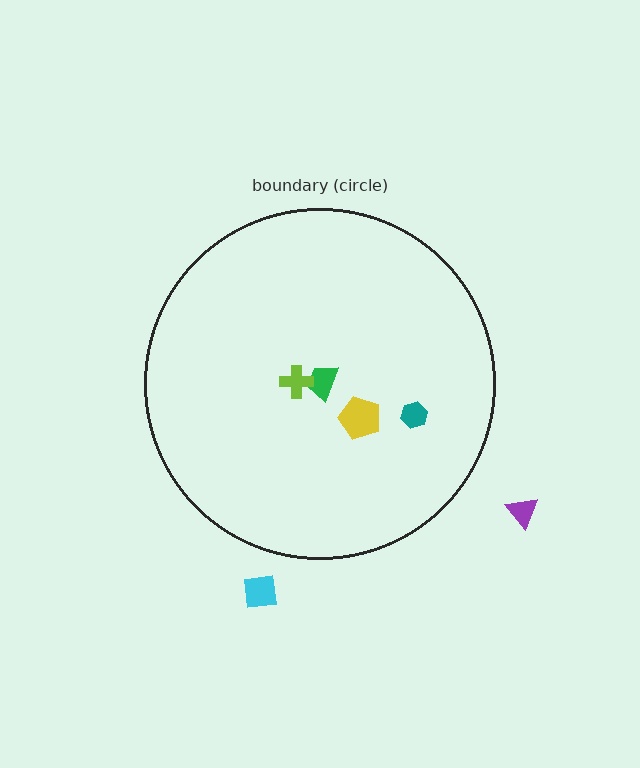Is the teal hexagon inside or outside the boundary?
Inside.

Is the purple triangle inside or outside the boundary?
Outside.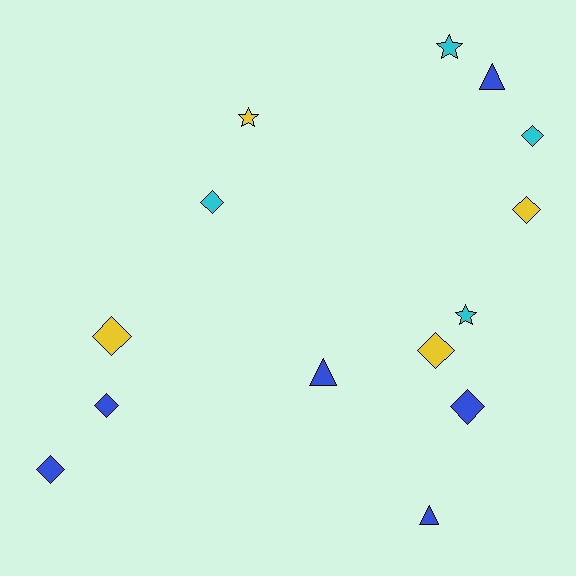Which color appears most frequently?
Blue, with 6 objects.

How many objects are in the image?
There are 14 objects.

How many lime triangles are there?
There are no lime triangles.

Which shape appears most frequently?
Diamond, with 8 objects.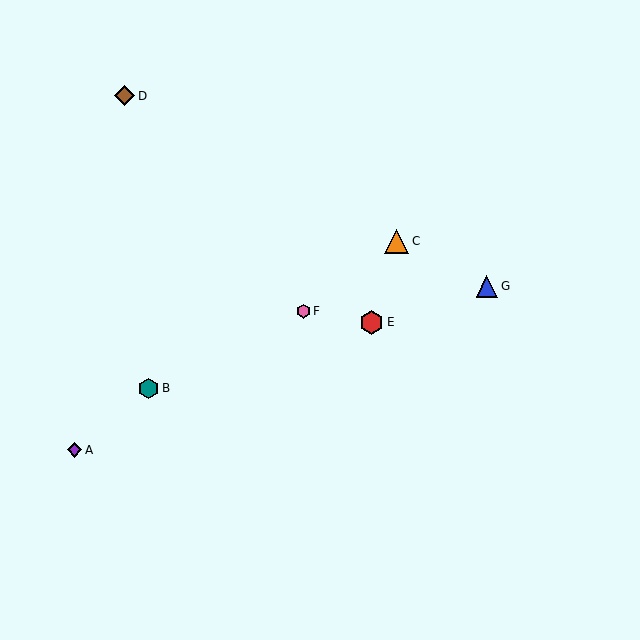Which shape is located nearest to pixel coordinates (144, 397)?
The teal hexagon (labeled B) at (148, 388) is nearest to that location.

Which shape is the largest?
The orange triangle (labeled C) is the largest.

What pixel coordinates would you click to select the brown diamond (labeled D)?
Click at (125, 96) to select the brown diamond D.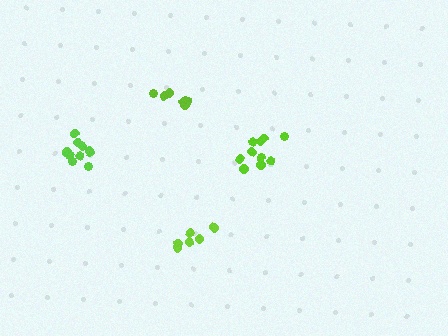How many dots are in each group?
Group 1: 11 dots, Group 2: 6 dots, Group 3: 7 dots, Group 4: 10 dots (34 total).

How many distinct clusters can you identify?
There are 4 distinct clusters.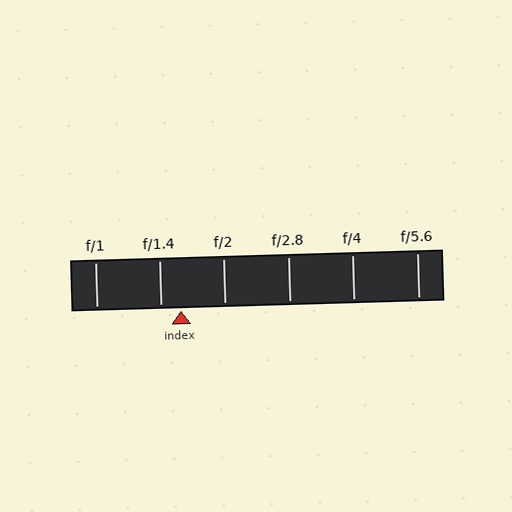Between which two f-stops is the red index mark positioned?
The index mark is between f/1.4 and f/2.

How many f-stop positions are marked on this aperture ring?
There are 6 f-stop positions marked.